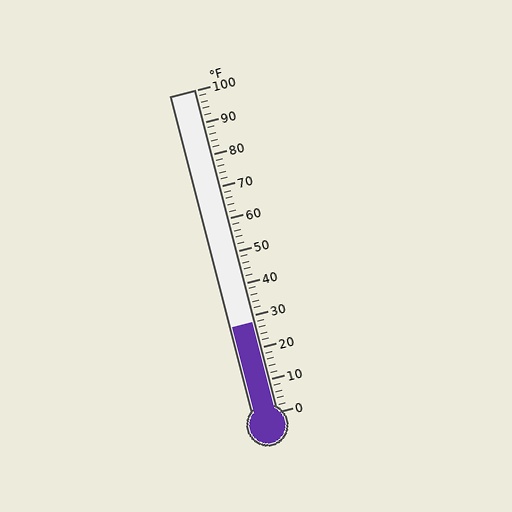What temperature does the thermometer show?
The thermometer shows approximately 28°F.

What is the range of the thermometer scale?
The thermometer scale ranges from 0°F to 100°F.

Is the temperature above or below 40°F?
The temperature is below 40°F.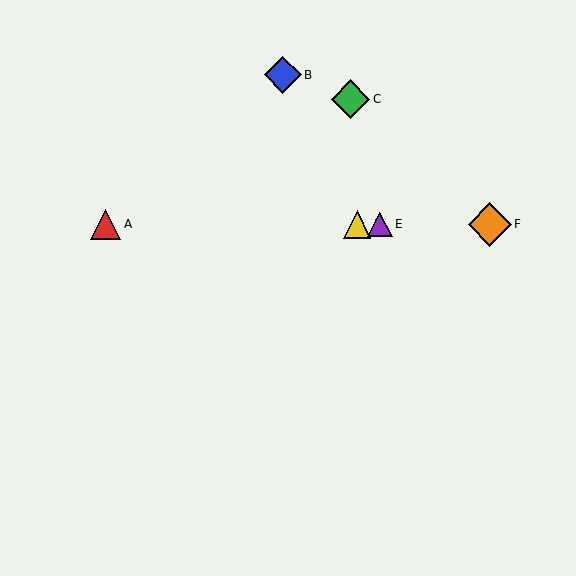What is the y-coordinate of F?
Object F is at y≈224.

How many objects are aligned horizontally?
4 objects (A, D, E, F) are aligned horizontally.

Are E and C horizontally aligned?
No, E is at y≈224 and C is at y≈99.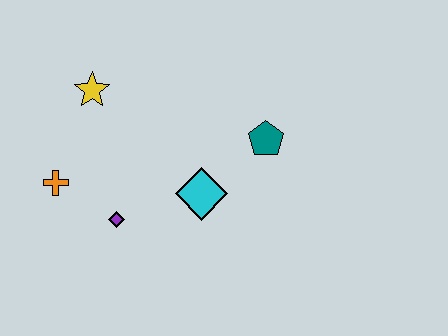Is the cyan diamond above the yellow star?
No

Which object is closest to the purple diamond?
The orange cross is closest to the purple diamond.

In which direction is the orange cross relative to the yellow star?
The orange cross is below the yellow star.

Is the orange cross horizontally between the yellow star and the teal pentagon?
No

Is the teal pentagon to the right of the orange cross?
Yes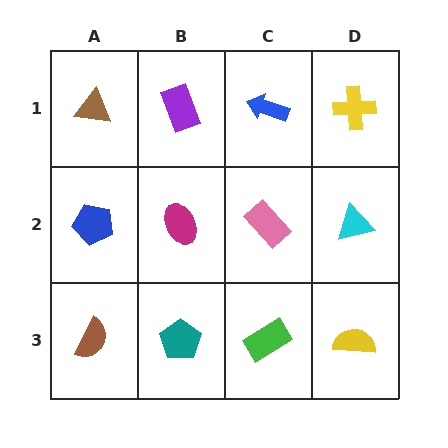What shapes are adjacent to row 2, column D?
A yellow cross (row 1, column D), a yellow semicircle (row 3, column D), a pink rectangle (row 2, column C).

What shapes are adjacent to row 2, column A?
A brown triangle (row 1, column A), a brown semicircle (row 3, column A), a magenta ellipse (row 2, column B).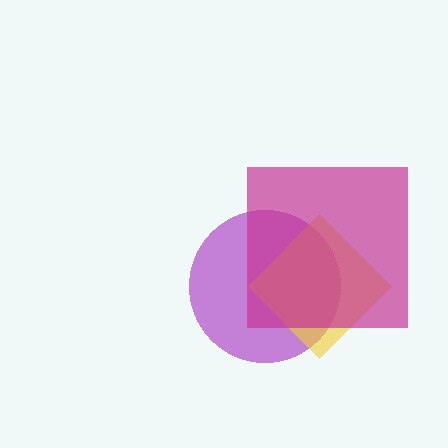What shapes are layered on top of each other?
The layered shapes are: a purple circle, a yellow diamond, a magenta square.